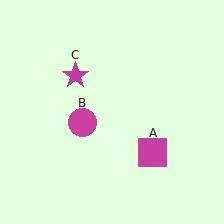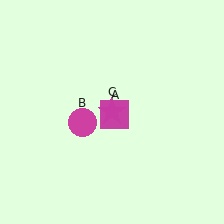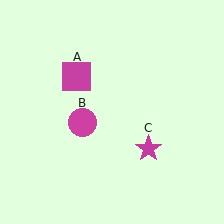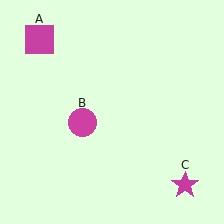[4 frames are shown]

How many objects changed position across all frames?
2 objects changed position: magenta square (object A), magenta star (object C).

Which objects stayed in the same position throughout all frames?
Magenta circle (object B) remained stationary.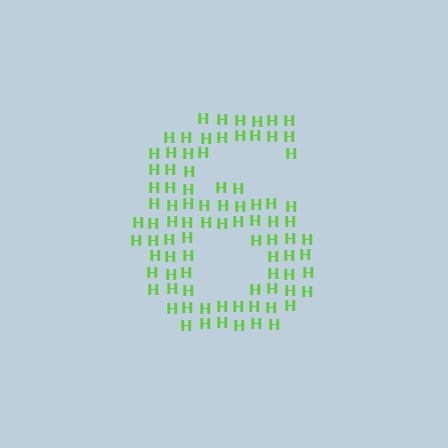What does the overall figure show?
The overall figure shows the digit 6.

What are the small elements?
The small elements are letter H's.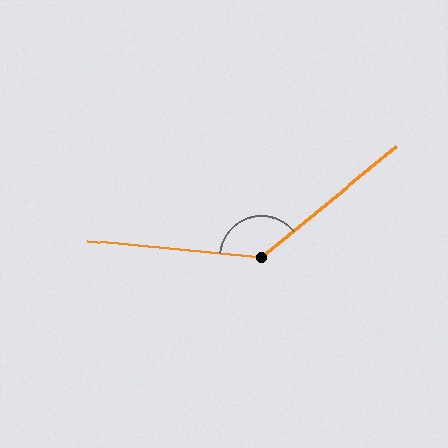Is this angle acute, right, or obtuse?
It is obtuse.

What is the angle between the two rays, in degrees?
Approximately 135 degrees.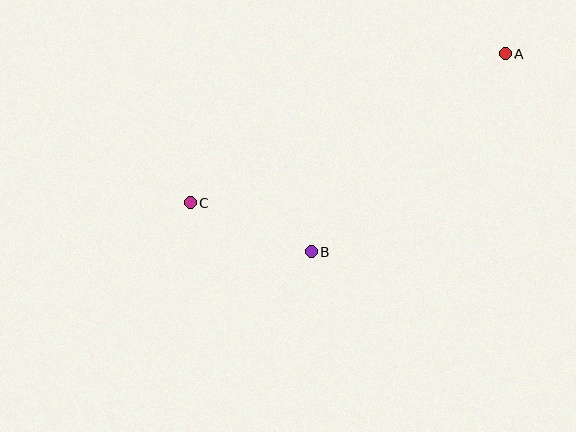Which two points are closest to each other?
Points B and C are closest to each other.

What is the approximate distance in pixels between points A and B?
The distance between A and B is approximately 278 pixels.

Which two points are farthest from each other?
Points A and C are farthest from each other.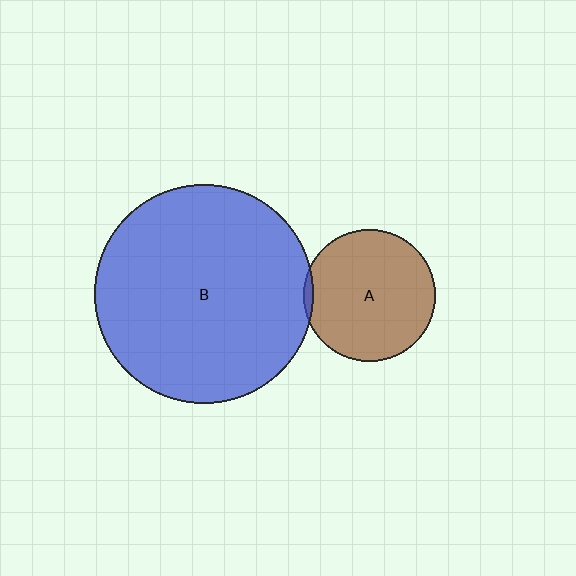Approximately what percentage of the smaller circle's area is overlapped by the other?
Approximately 5%.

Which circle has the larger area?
Circle B (blue).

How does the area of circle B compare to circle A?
Approximately 2.8 times.